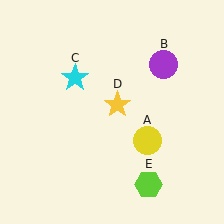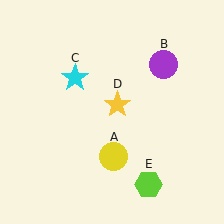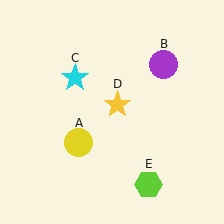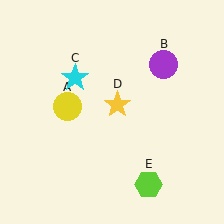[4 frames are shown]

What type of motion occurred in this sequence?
The yellow circle (object A) rotated clockwise around the center of the scene.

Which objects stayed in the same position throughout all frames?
Purple circle (object B) and cyan star (object C) and yellow star (object D) and lime hexagon (object E) remained stationary.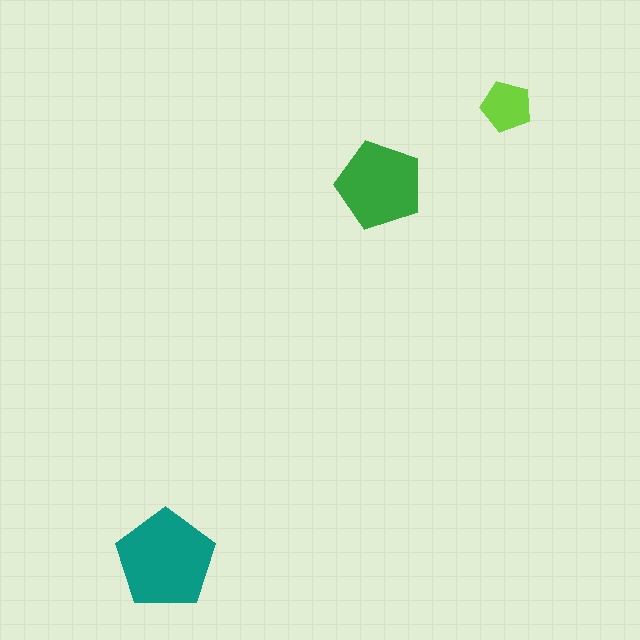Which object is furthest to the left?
The teal pentagon is leftmost.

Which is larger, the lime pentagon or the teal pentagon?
The teal one.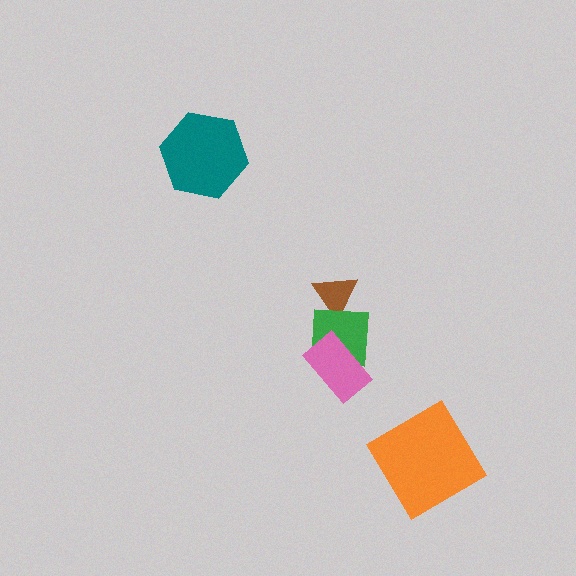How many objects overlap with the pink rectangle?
1 object overlaps with the pink rectangle.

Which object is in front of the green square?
The pink rectangle is in front of the green square.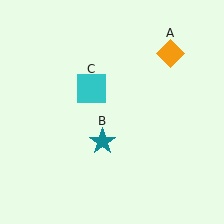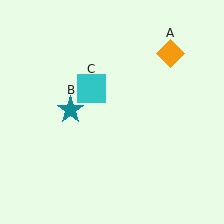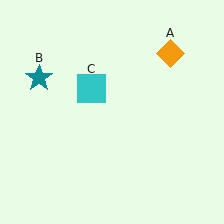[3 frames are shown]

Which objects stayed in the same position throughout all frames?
Orange diamond (object A) and cyan square (object C) remained stationary.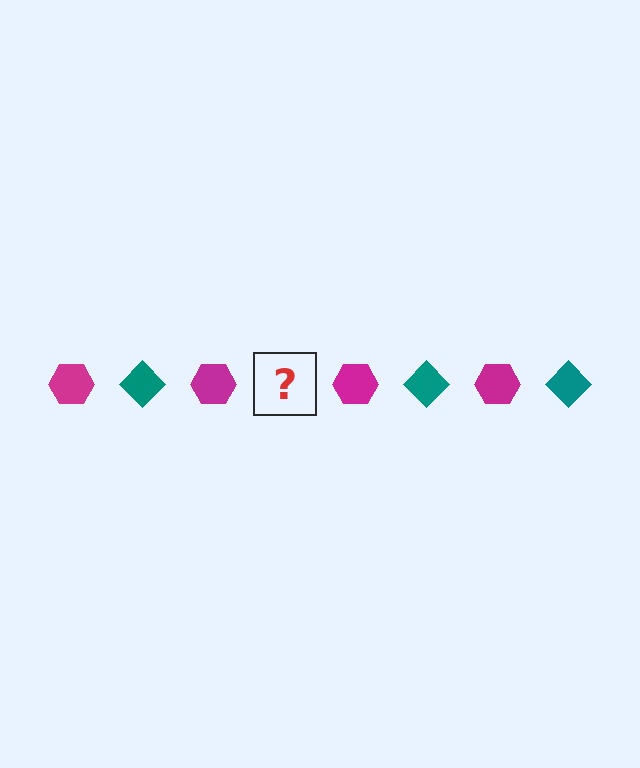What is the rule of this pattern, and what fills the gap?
The rule is that the pattern alternates between magenta hexagon and teal diamond. The gap should be filled with a teal diamond.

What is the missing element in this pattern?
The missing element is a teal diamond.